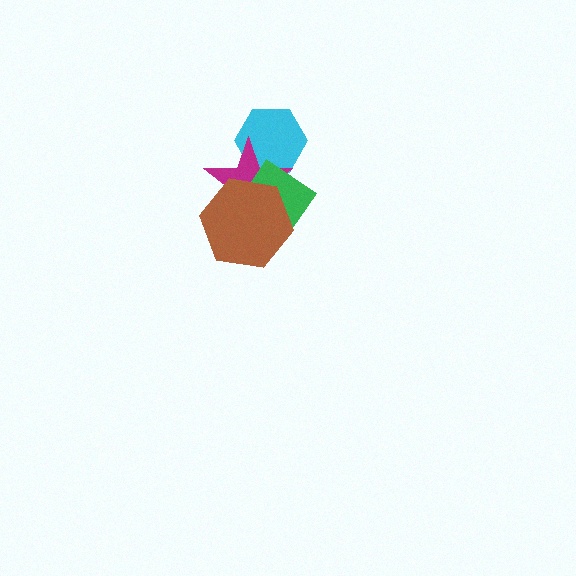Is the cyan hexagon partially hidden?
Yes, it is partially covered by another shape.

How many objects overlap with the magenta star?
3 objects overlap with the magenta star.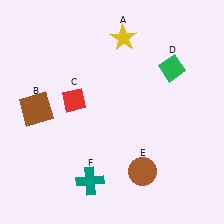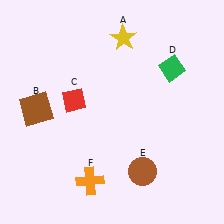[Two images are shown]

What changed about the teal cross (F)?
In Image 1, F is teal. In Image 2, it changed to orange.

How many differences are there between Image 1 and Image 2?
There is 1 difference between the two images.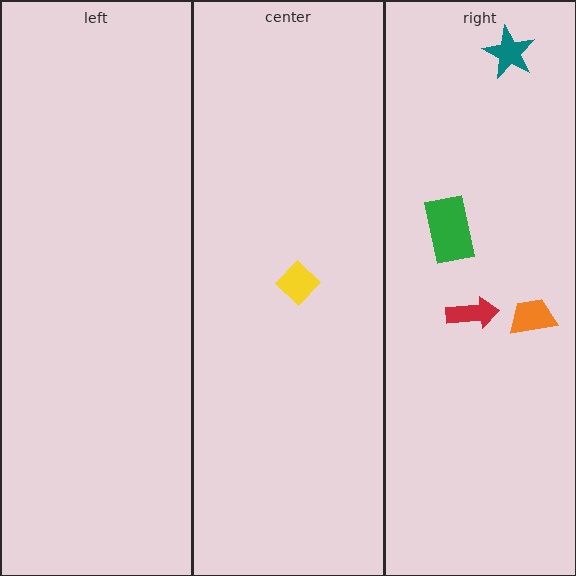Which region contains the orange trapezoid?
The right region.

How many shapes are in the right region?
4.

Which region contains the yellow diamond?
The center region.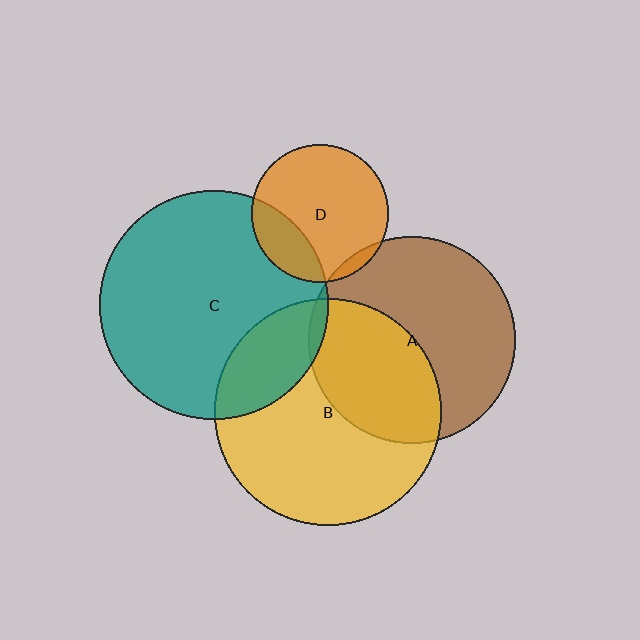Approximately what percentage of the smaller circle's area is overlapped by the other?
Approximately 20%.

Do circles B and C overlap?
Yes.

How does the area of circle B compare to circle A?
Approximately 1.2 times.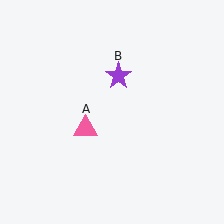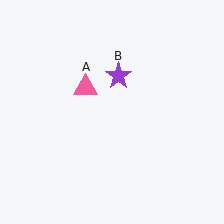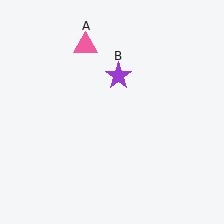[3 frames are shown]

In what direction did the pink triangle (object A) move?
The pink triangle (object A) moved up.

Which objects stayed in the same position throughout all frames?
Purple star (object B) remained stationary.